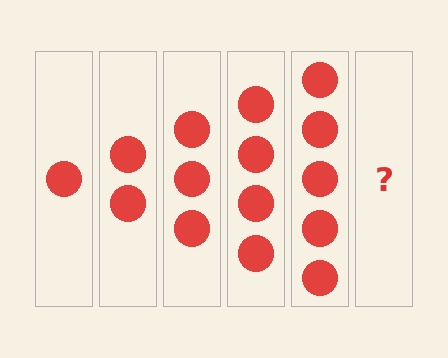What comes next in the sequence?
The next element should be 6 circles.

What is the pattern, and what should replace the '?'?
The pattern is that each step adds one more circle. The '?' should be 6 circles.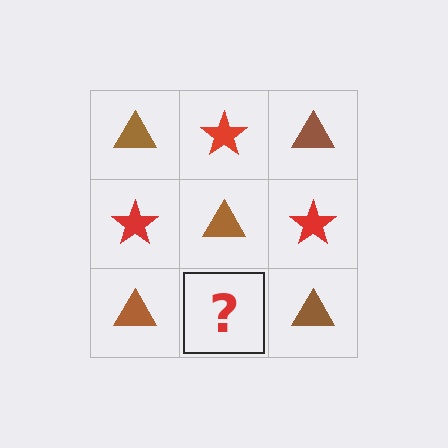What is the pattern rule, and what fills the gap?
The rule is that it alternates brown triangle and red star in a checkerboard pattern. The gap should be filled with a red star.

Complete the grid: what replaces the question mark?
The question mark should be replaced with a red star.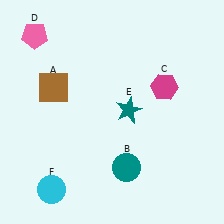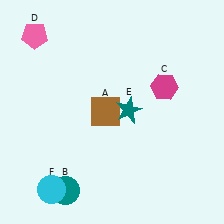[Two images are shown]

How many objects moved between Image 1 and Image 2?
2 objects moved between the two images.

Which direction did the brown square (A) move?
The brown square (A) moved right.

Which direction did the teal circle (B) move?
The teal circle (B) moved left.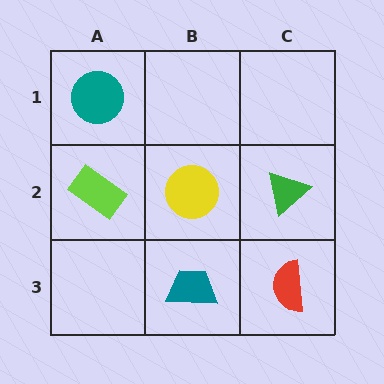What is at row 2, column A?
A lime rectangle.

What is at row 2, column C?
A green triangle.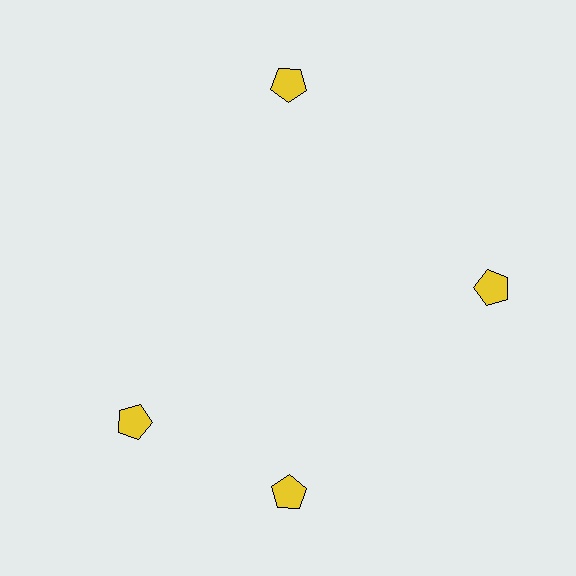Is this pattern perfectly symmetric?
No. The 4 yellow pentagons are arranged in a ring, but one element near the 9 o'clock position is rotated out of alignment along the ring, breaking the 4-fold rotational symmetry.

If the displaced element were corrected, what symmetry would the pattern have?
It would have 4-fold rotational symmetry — the pattern would map onto itself every 90 degrees.